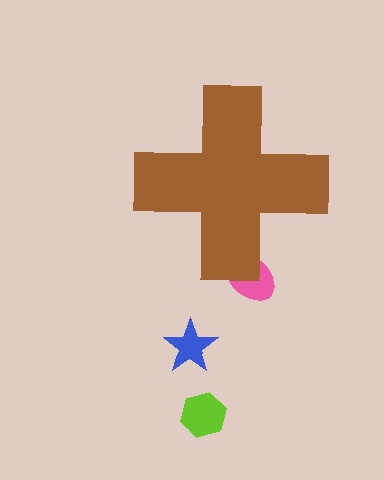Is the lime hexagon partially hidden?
No, the lime hexagon is fully visible.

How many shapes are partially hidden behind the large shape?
1 shape is partially hidden.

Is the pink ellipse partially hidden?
Yes, the pink ellipse is partially hidden behind the brown cross.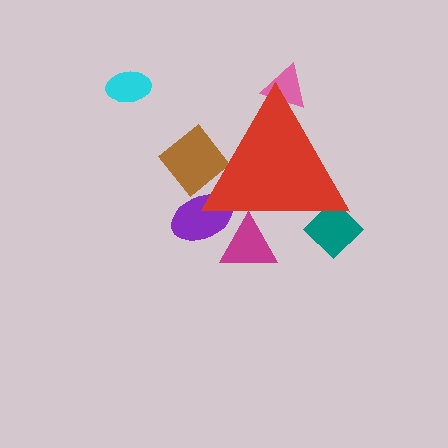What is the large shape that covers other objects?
A red triangle.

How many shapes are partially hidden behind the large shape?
5 shapes are partially hidden.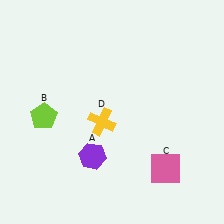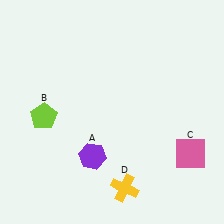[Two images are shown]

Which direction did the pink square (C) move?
The pink square (C) moved right.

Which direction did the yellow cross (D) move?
The yellow cross (D) moved down.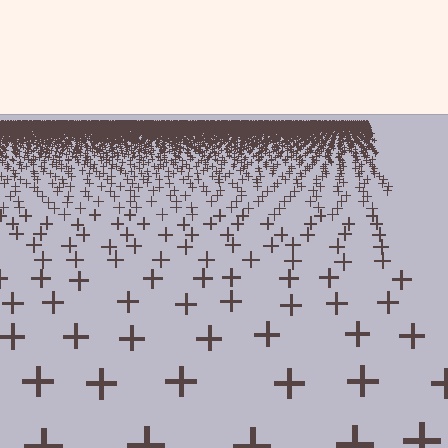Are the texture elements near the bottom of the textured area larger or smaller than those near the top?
Larger. Near the bottom, elements are closer to the viewer and appear at a bigger on-screen size.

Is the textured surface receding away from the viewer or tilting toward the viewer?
The surface is receding away from the viewer. Texture elements get smaller and denser toward the top.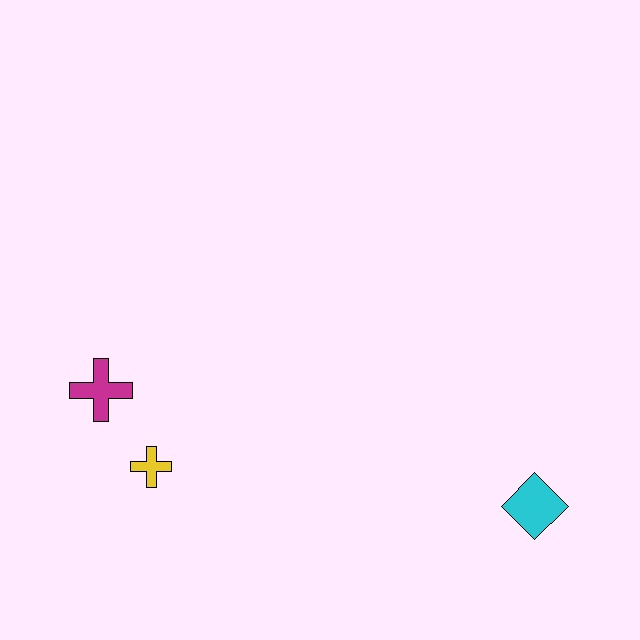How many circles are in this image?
There are no circles.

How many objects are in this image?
There are 3 objects.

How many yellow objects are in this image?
There is 1 yellow object.